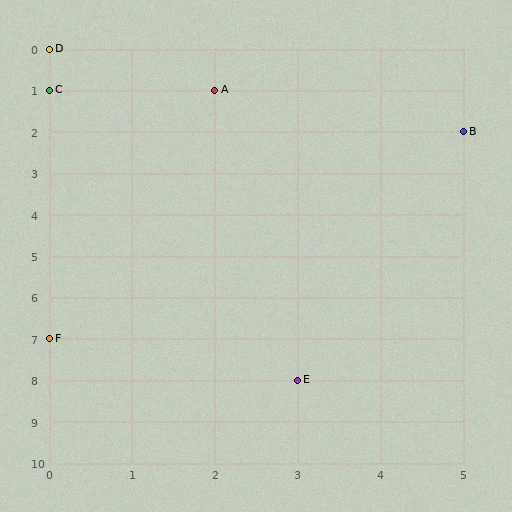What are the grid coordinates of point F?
Point F is at grid coordinates (0, 7).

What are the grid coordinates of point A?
Point A is at grid coordinates (2, 1).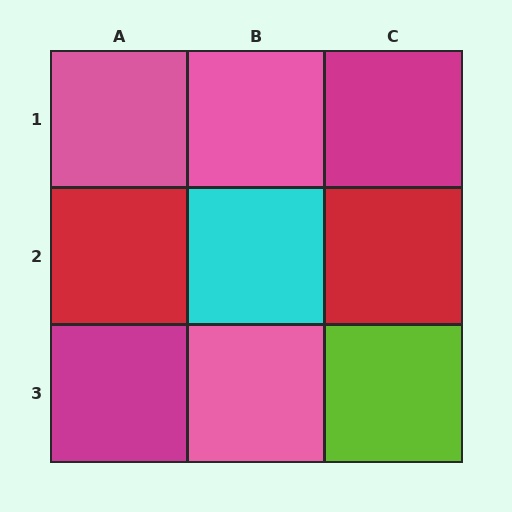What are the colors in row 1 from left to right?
Pink, pink, magenta.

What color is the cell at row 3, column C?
Lime.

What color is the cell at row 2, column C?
Red.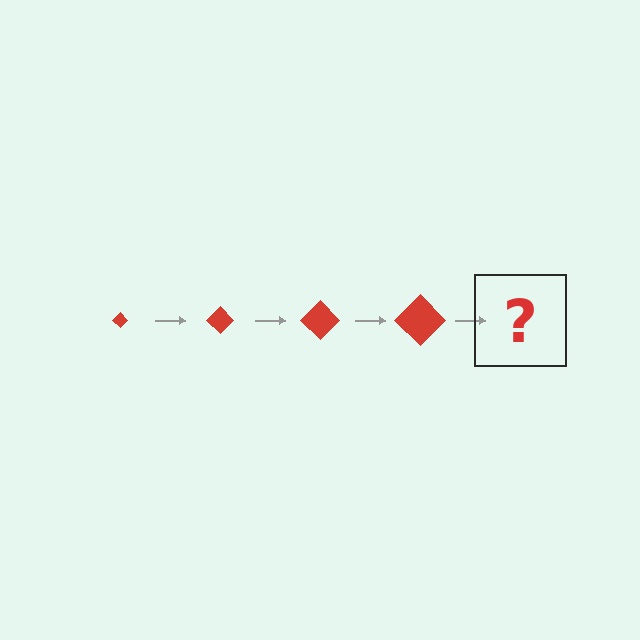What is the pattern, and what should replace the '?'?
The pattern is that the diamond gets progressively larger each step. The '?' should be a red diamond, larger than the previous one.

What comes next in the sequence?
The next element should be a red diamond, larger than the previous one.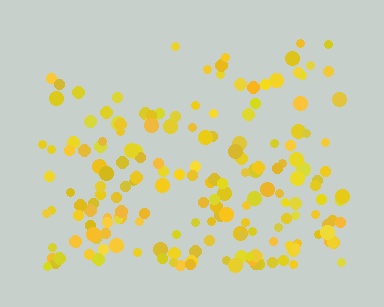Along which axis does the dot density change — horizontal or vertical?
Vertical.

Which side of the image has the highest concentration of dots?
The bottom.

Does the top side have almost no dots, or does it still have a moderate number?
Still a moderate number, just noticeably fewer than the bottom.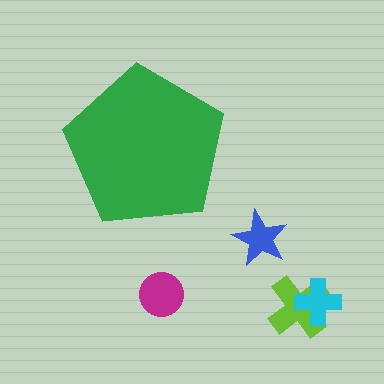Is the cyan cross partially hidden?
No, the cyan cross is fully visible.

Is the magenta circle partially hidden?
No, the magenta circle is fully visible.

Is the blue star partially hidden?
No, the blue star is fully visible.